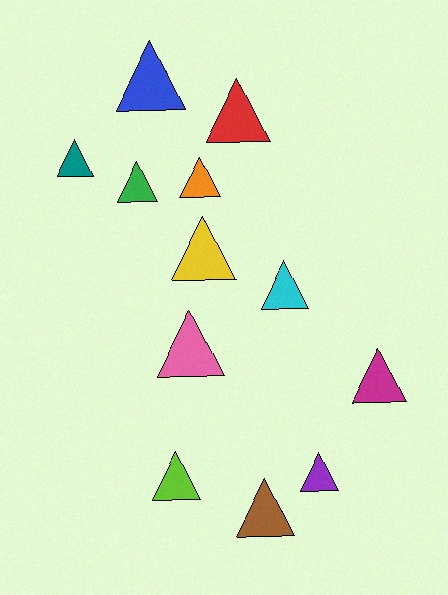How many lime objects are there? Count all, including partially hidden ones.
There is 1 lime object.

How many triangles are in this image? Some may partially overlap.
There are 12 triangles.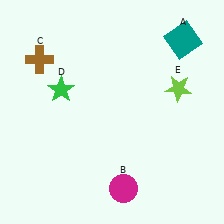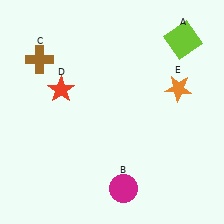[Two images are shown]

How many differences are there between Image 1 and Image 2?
There are 3 differences between the two images.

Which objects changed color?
A changed from teal to lime. D changed from green to red. E changed from lime to orange.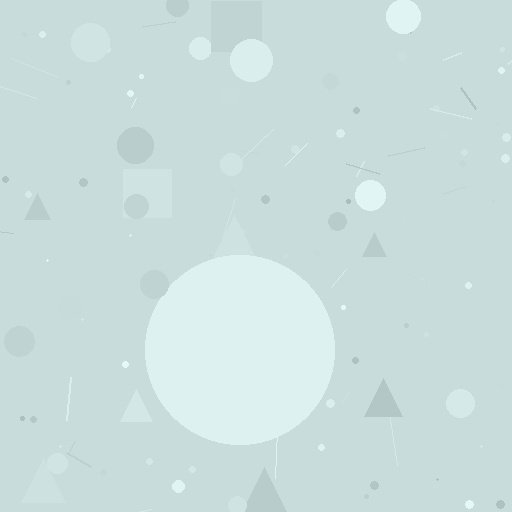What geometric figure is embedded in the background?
A circle is embedded in the background.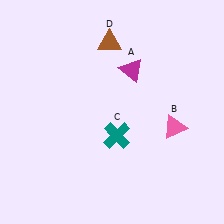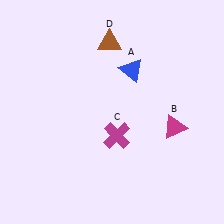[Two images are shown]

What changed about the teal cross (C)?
In Image 1, C is teal. In Image 2, it changed to magenta.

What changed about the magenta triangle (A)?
In Image 1, A is magenta. In Image 2, it changed to blue.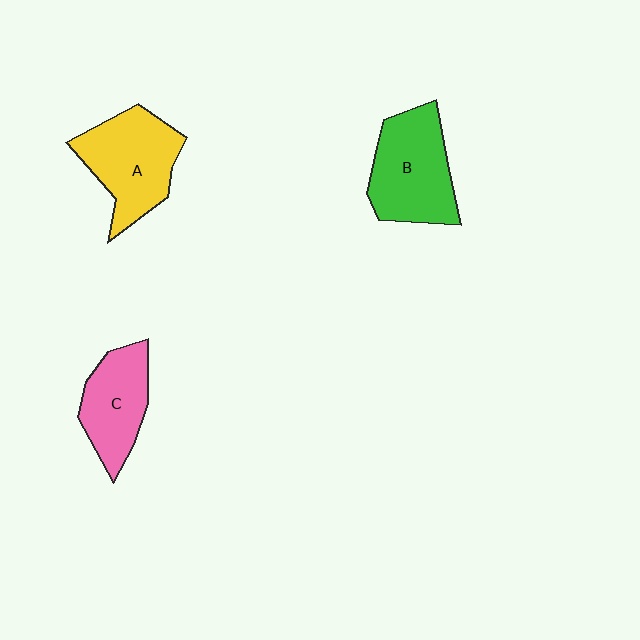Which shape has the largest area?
Shape A (yellow).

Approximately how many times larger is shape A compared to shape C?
Approximately 1.3 times.